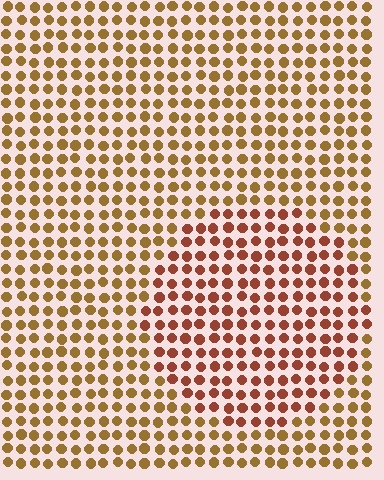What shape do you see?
I see a circle.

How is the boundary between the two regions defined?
The boundary is defined purely by a slight shift in hue (about 29 degrees). Spacing, size, and orientation are identical on both sides.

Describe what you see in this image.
The image is filled with small brown elements in a uniform arrangement. A circle-shaped region is visible where the elements are tinted to a slightly different hue, forming a subtle color boundary.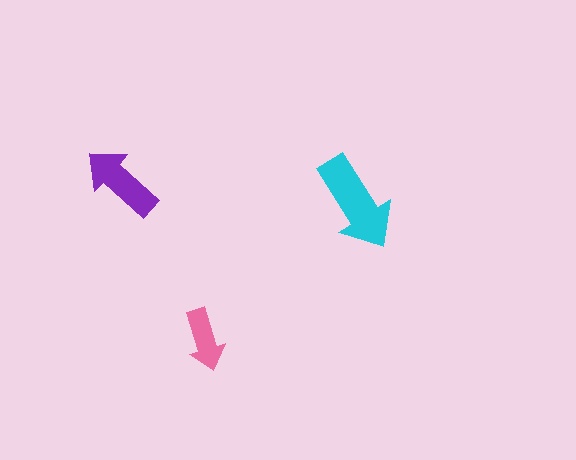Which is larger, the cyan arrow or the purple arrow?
The cyan one.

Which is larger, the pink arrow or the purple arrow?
The purple one.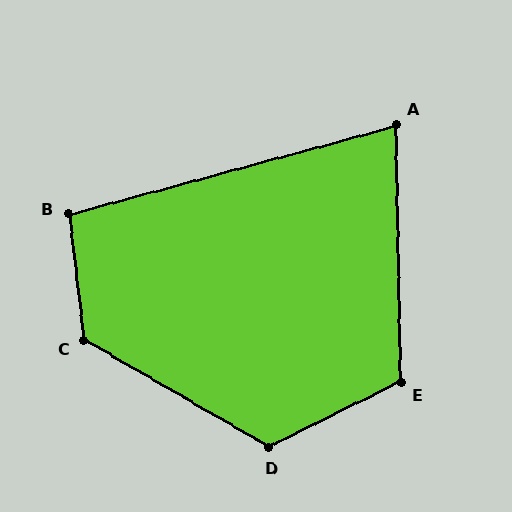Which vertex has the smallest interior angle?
A, at approximately 76 degrees.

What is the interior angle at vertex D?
Approximately 123 degrees (obtuse).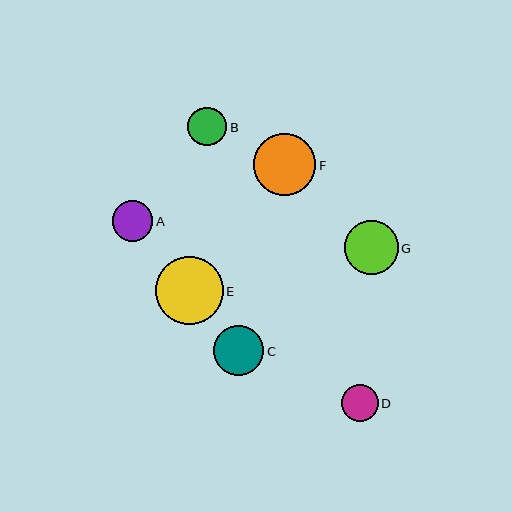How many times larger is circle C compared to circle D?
Circle C is approximately 1.3 times the size of circle D.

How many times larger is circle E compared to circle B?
Circle E is approximately 1.8 times the size of circle B.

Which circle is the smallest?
Circle D is the smallest with a size of approximately 37 pixels.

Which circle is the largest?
Circle E is the largest with a size of approximately 68 pixels.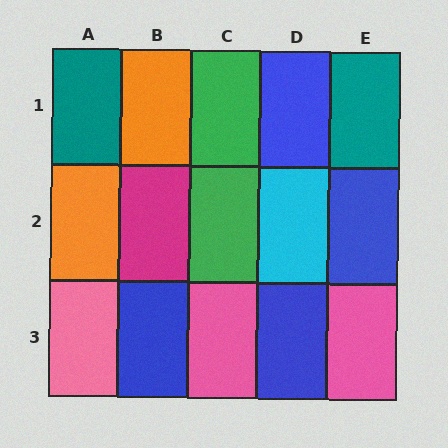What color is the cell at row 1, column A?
Teal.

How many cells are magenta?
1 cell is magenta.